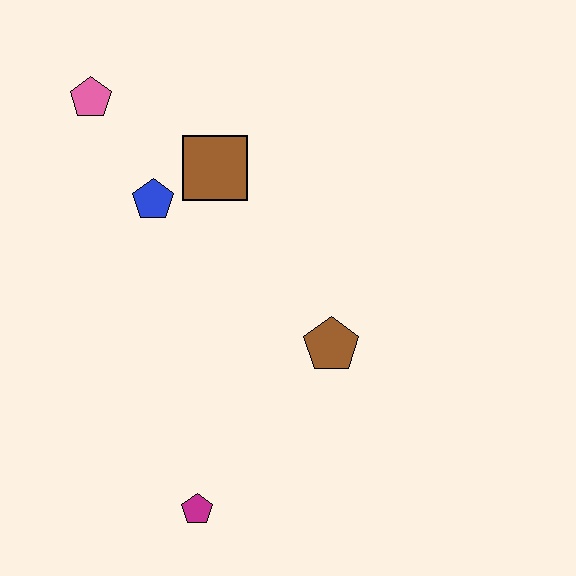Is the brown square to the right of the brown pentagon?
No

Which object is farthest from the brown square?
The magenta pentagon is farthest from the brown square.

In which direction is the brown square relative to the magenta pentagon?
The brown square is above the magenta pentagon.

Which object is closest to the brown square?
The blue pentagon is closest to the brown square.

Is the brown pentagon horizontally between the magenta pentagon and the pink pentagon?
No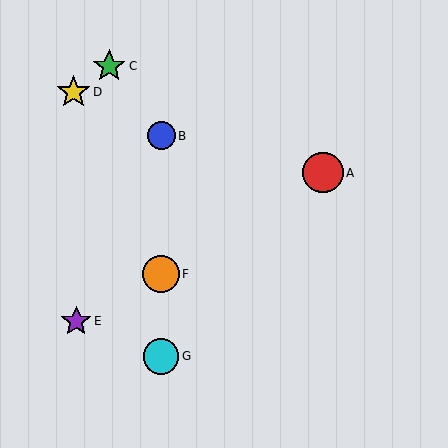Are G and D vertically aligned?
No, G is at x≈161 and D is at x≈73.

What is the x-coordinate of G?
Object G is at x≈161.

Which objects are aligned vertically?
Objects B, F, G are aligned vertically.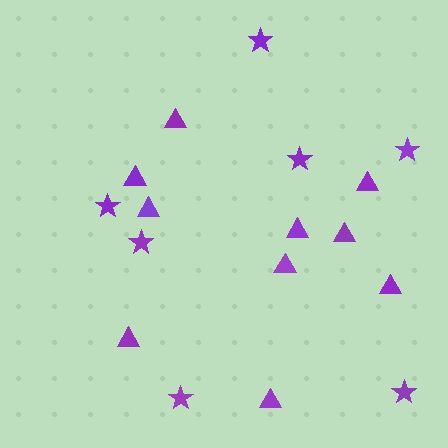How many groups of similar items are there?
There are 2 groups: one group of stars (7) and one group of triangles (10).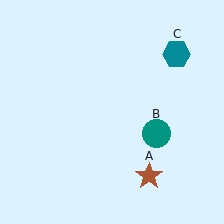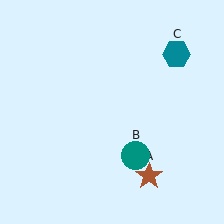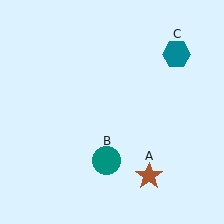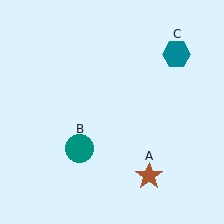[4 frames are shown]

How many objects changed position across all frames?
1 object changed position: teal circle (object B).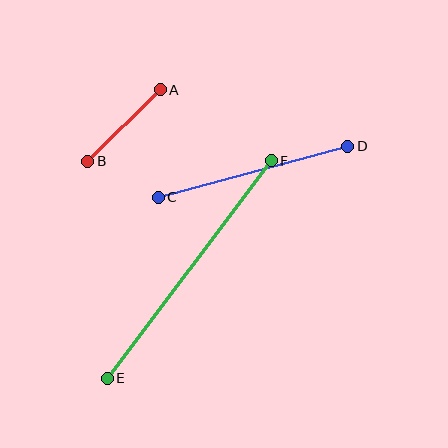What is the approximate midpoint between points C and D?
The midpoint is at approximately (253, 172) pixels.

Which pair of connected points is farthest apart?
Points E and F are farthest apart.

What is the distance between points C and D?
The distance is approximately 196 pixels.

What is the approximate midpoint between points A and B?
The midpoint is at approximately (124, 125) pixels.